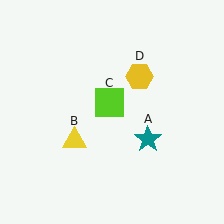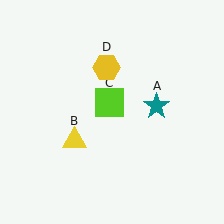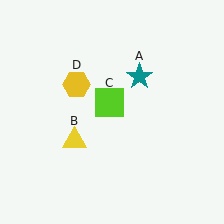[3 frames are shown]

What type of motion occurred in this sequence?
The teal star (object A), yellow hexagon (object D) rotated counterclockwise around the center of the scene.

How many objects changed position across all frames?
2 objects changed position: teal star (object A), yellow hexagon (object D).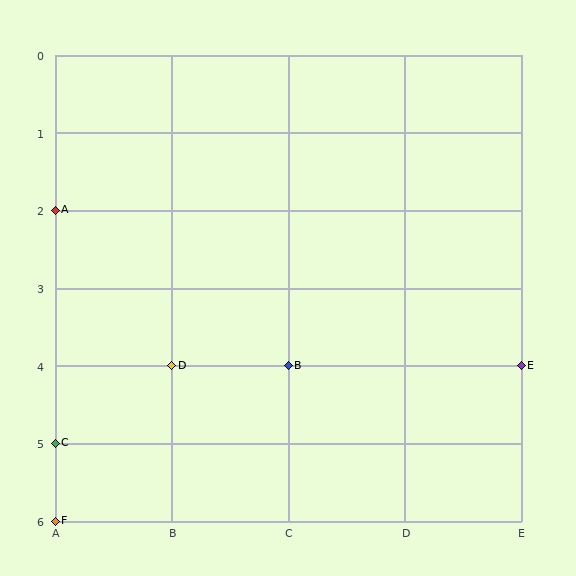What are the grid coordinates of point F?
Point F is at grid coordinates (A, 6).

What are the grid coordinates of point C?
Point C is at grid coordinates (A, 5).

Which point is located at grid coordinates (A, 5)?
Point C is at (A, 5).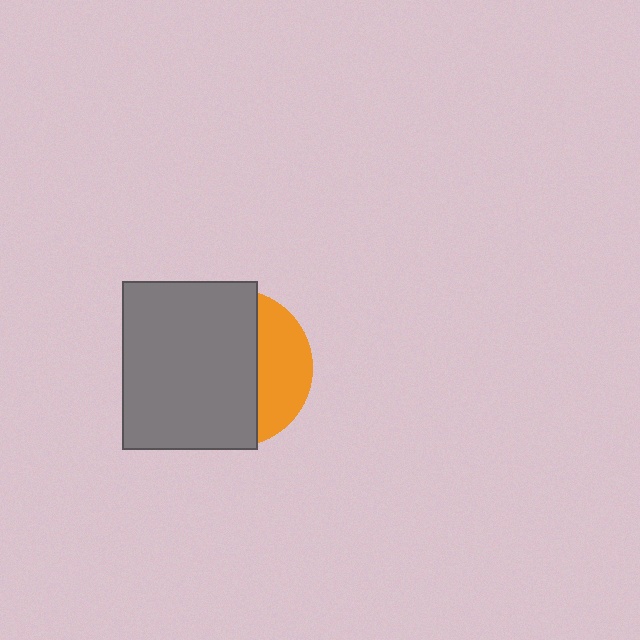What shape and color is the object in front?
The object in front is a gray rectangle.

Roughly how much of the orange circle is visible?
A small part of it is visible (roughly 31%).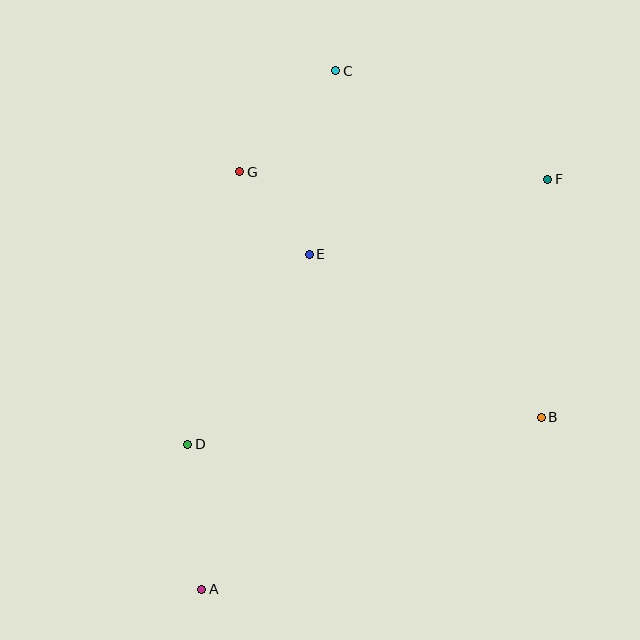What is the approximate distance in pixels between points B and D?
The distance between B and D is approximately 355 pixels.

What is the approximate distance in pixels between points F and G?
The distance between F and G is approximately 308 pixels.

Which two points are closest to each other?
Points E and G are closest to each other.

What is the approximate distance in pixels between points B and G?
The distance between B and G is approximately 388 pixels.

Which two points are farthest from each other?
Points A and F are farthest from each other.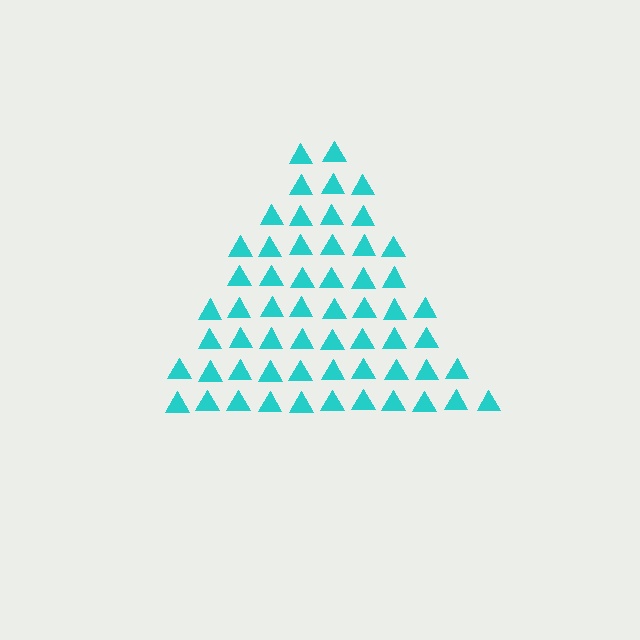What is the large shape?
The large shape is a triangle.